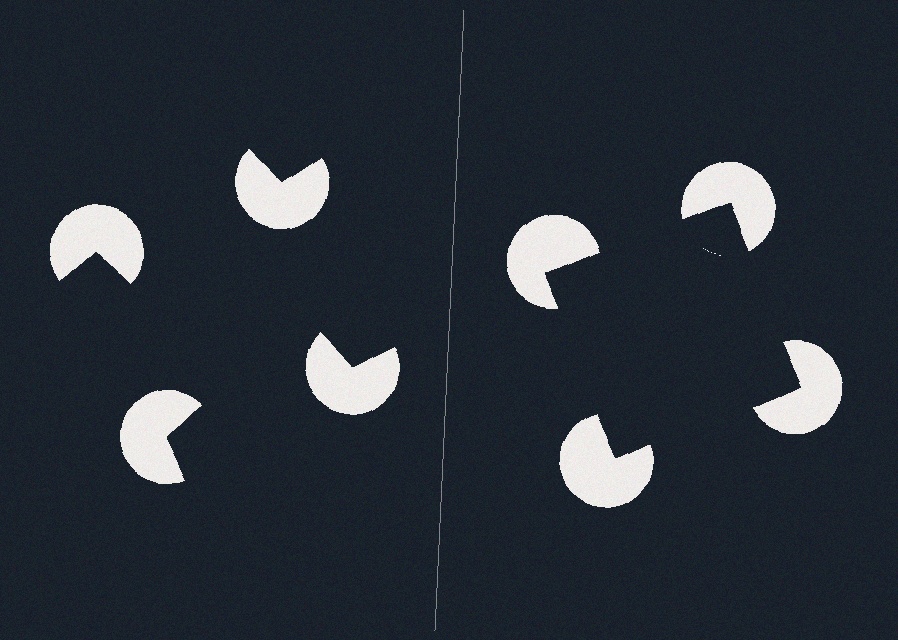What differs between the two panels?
The pac-man discs are positioned identically on both sides; only the wedge orientations differ. On the right they align to a square; on the left they are misaligned.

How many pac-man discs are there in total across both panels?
8 — 4 on each side.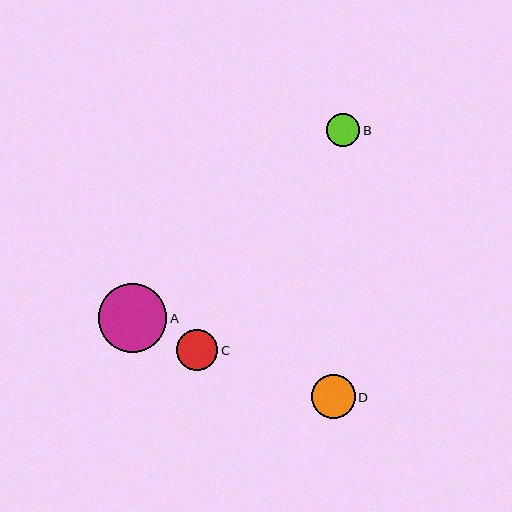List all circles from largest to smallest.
From largest to smallest: A, D, C, B.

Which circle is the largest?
Circle A is the largest with a size of approximately 68 pixels.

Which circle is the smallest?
Circle B is the smallest with a size of approximately 33 pixels.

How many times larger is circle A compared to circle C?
Circle A is approximately 1.7 times the size of circle C.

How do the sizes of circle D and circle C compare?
Circle D and circle C are approximately the same size.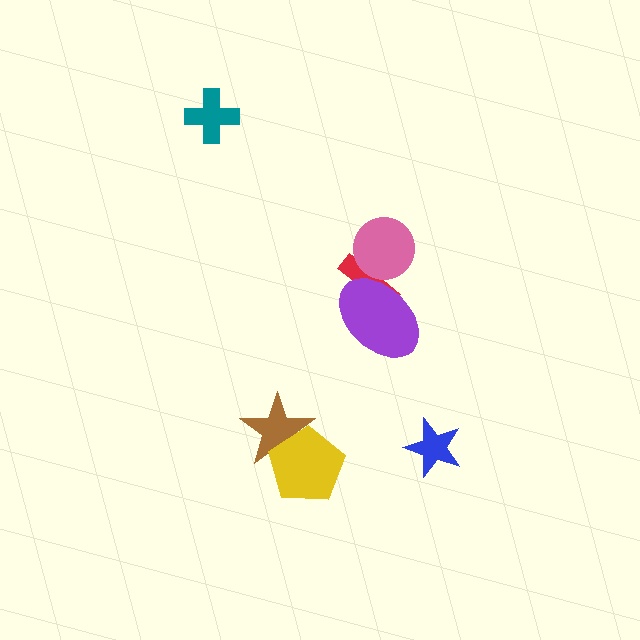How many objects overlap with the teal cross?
0 objects overlap with the teal cross.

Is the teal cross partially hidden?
No, no other shape covers it.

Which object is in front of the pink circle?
The purple ellipse is in front of the pink circle.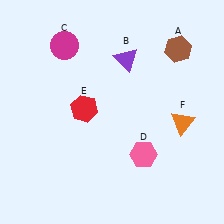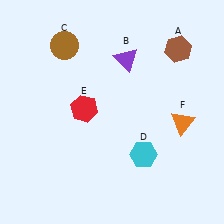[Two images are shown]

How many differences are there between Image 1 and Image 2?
There are 2 differences between the two images.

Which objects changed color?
C changed from magenta to brown. D changed from pink to cyan.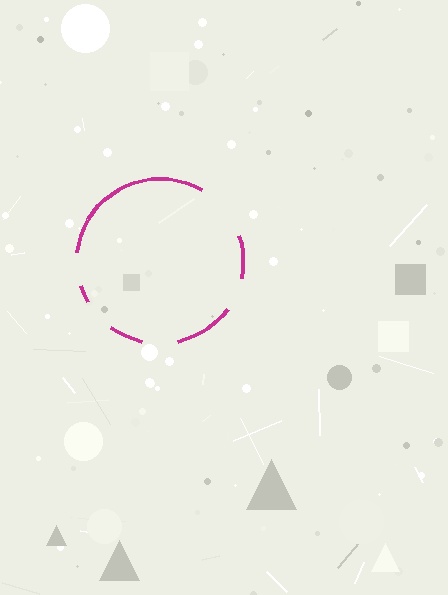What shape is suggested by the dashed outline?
The dashed outline suggests a circle.